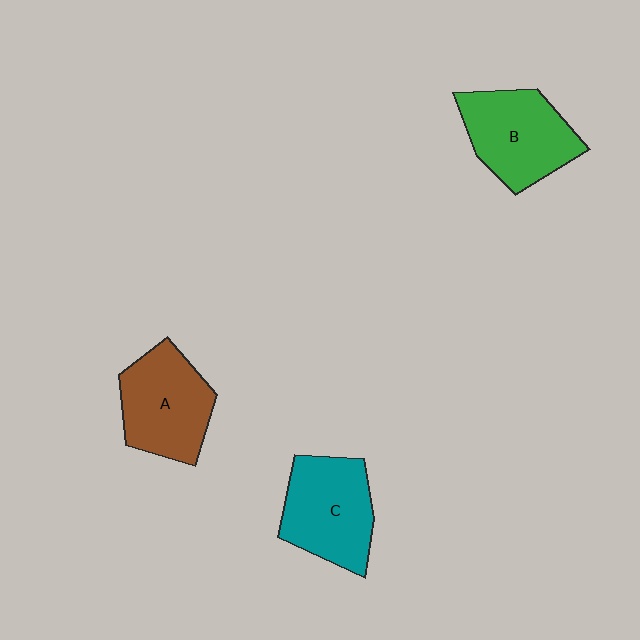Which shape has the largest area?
Shape C (teal).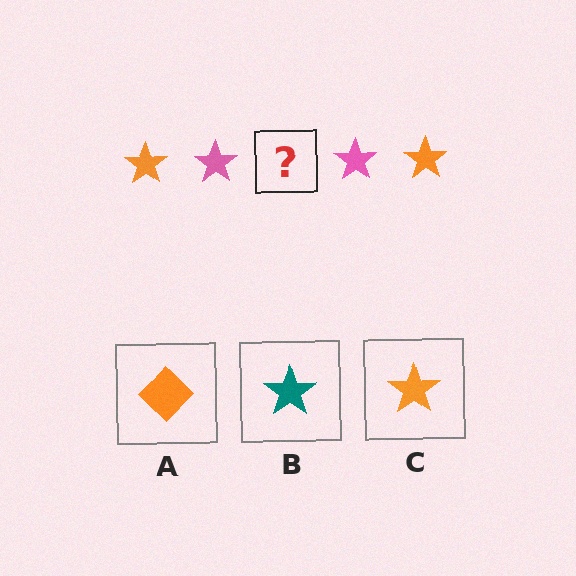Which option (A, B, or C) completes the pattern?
C.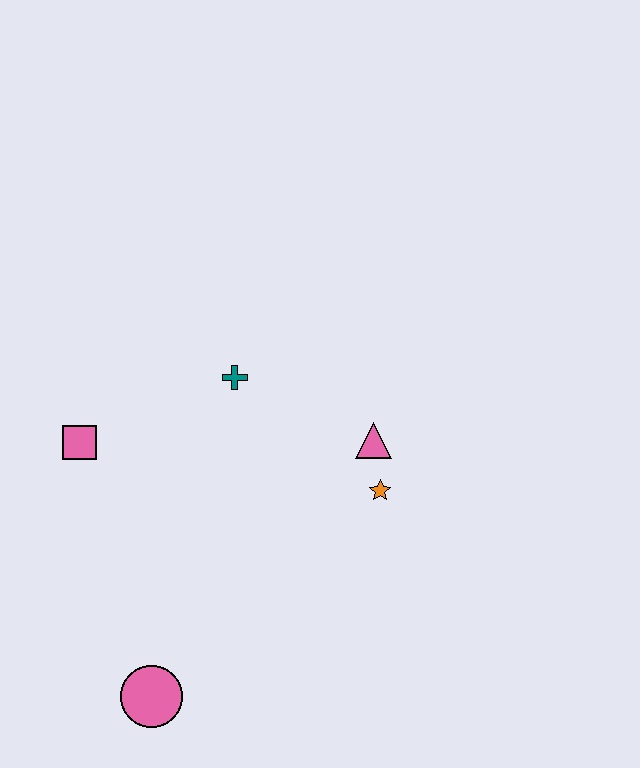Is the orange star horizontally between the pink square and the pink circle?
No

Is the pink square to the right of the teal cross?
No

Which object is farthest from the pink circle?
The pink triangle is farthest from the pink circle.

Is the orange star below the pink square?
Yes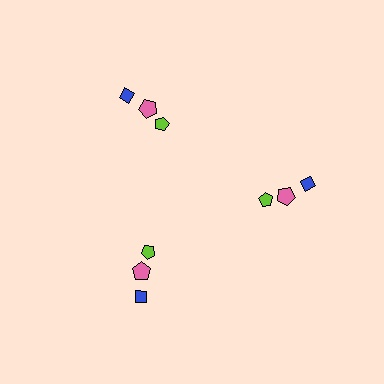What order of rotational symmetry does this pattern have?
This pattern has 3-fold rotational symmetry.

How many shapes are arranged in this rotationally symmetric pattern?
There are 9 shapes, arranged in 3 groups of 3.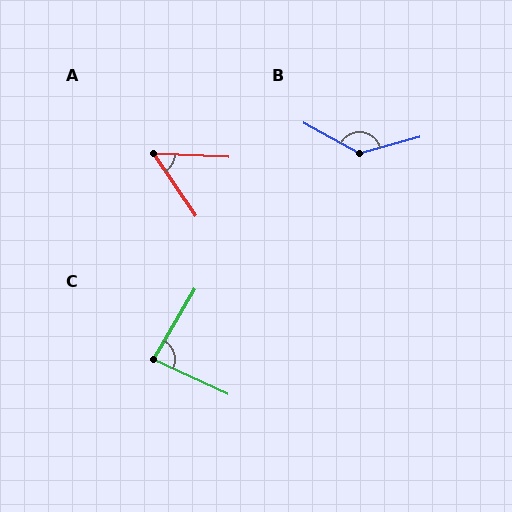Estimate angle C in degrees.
Approximately 84 degrees.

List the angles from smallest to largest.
A (53°), C (84°), B (136°).